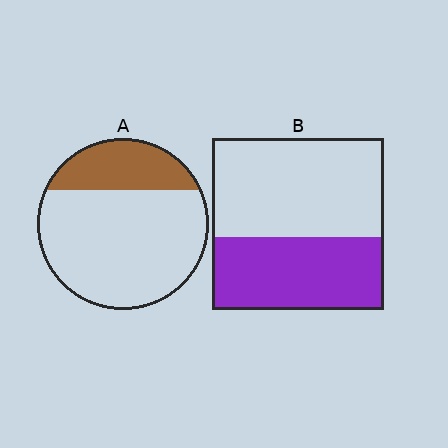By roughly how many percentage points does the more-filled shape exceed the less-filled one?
By roughly 15 percentage points (B over A).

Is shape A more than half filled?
No.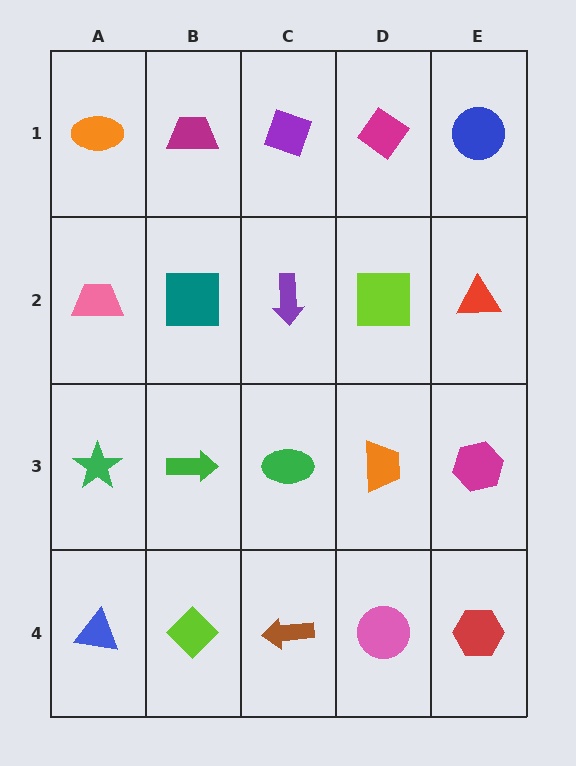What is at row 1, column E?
A blue circle.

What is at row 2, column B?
A teal square.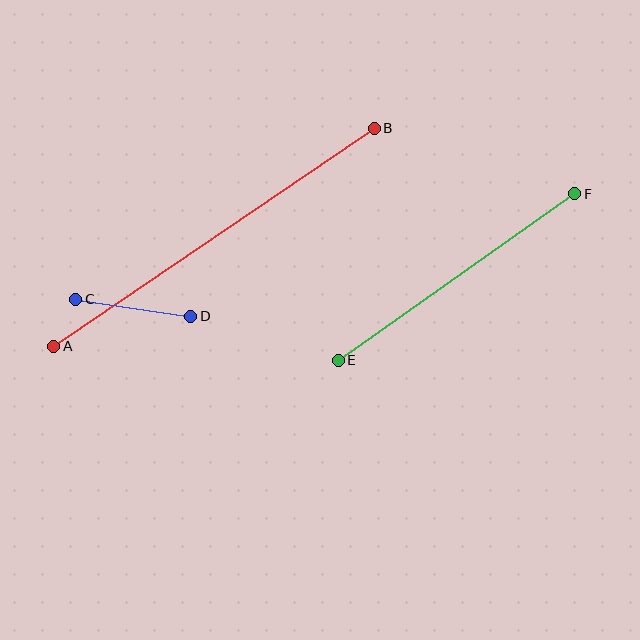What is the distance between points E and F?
The distance is approximately 290 pixels.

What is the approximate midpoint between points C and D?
The midpoint is at approximately (133, 308) pixels.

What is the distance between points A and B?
The distance is approximately 388 pixels.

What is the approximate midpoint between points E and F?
The midpoint is at approximately (457, 277) pixels.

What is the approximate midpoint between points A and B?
The midpoint is at approximately (214, 237) pixels.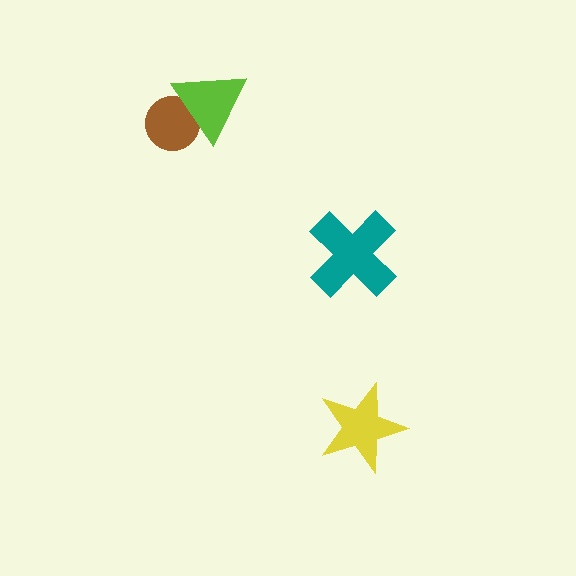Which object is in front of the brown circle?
The lime triangle is in front of the brown circle.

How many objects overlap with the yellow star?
0 objects overlap with the yellow star.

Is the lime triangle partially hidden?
No, no other shape covers it.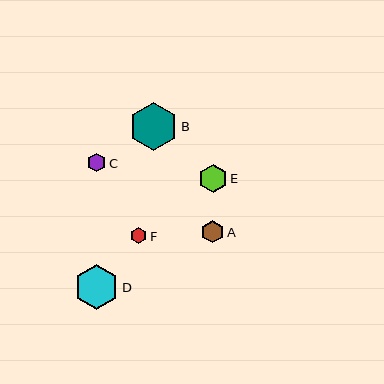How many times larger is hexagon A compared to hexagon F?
Hexagon A is approximately 1.4 times the size of hexagon F.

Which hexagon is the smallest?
Hexagon F is the smallest with a size of approximately 16 pixels.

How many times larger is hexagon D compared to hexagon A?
Hexagon D is approximately 2.0 times the size of hexagon A.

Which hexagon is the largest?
Hexagon B is the largest with a size of approximately 48 pixels.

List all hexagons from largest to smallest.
From largest to smallest: B, D, E, A, C, F.